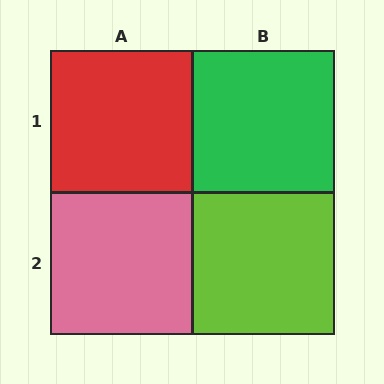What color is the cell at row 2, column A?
Pink.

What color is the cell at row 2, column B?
Lime.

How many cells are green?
1 cell is green.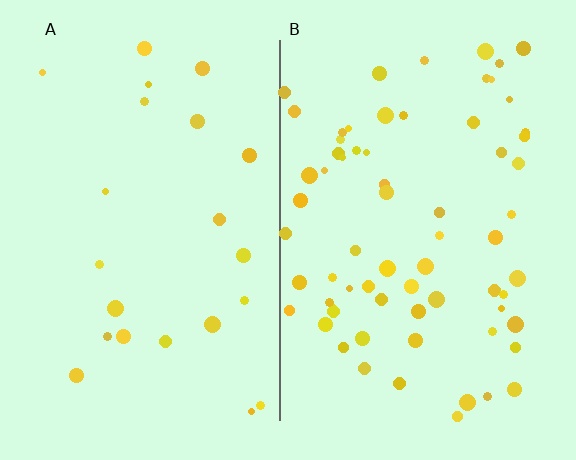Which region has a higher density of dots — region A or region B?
B (the right).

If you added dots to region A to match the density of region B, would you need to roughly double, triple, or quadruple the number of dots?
Approximately triple.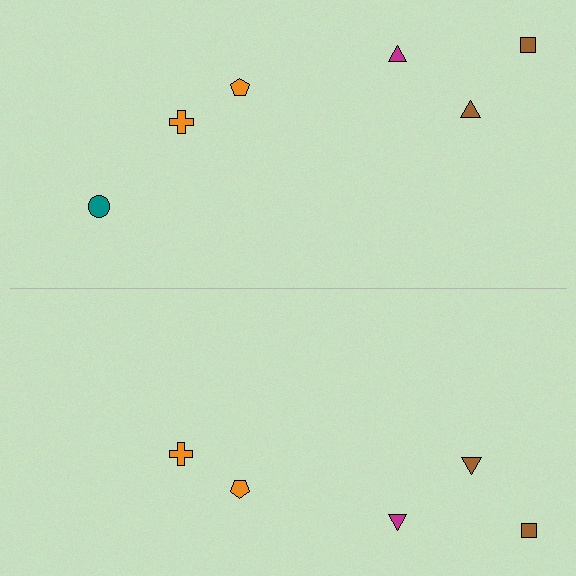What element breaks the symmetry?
A teal circle is missing from the bottom side.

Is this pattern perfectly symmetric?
No, the pattern is not perfectly symmetric. A teal circle is missing from the bottom side.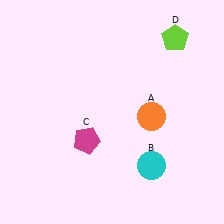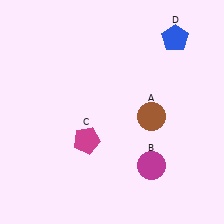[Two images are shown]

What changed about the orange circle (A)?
In Image 1, A is orange. In Image 2, it changed to brown.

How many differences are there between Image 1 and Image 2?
There are 3 differences between the two images.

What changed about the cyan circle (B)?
In Image 1, B is cyan. In Image 2, it changed to magenta.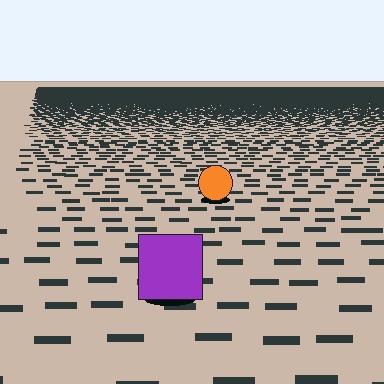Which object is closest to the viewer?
The purple square is closest. The texture marks near it are larger and more spread out.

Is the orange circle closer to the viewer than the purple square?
No. The purple square is closer — you can tell from the texture gradient: the ground texture is coarser near it.